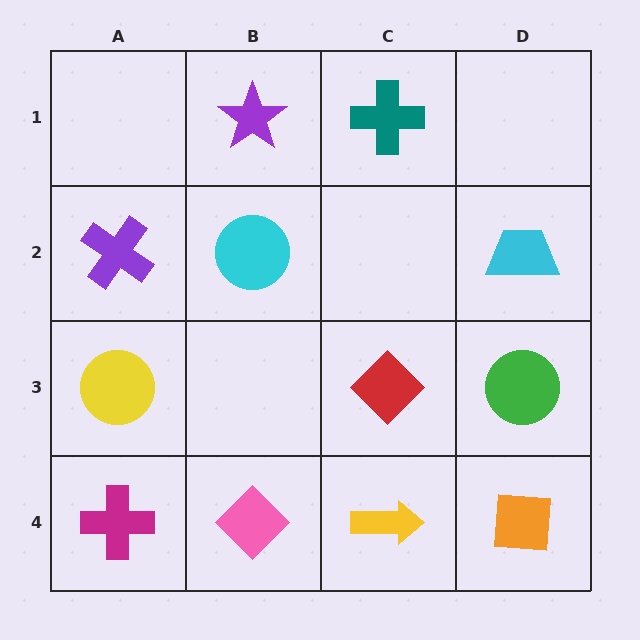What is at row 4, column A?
A magenta cross.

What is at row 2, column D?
A cyan trapezoid.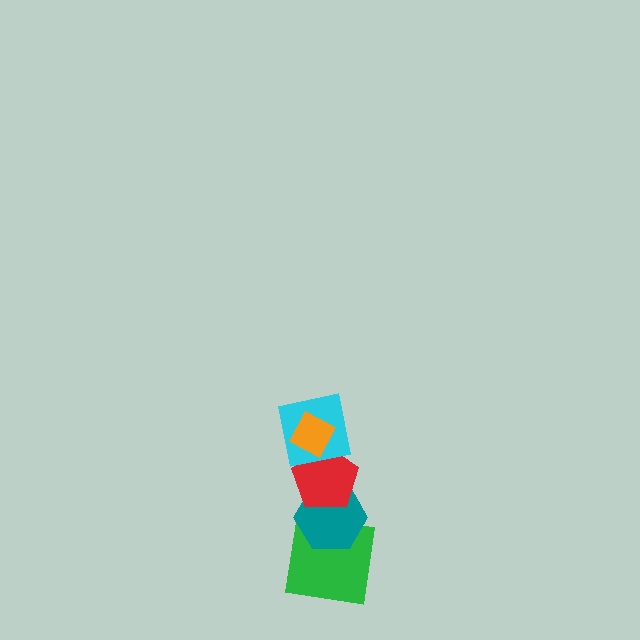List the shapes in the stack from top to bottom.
From top to bottom: the orange diamond, the cyan square, the red pentagon, the teal hexagon, the green square.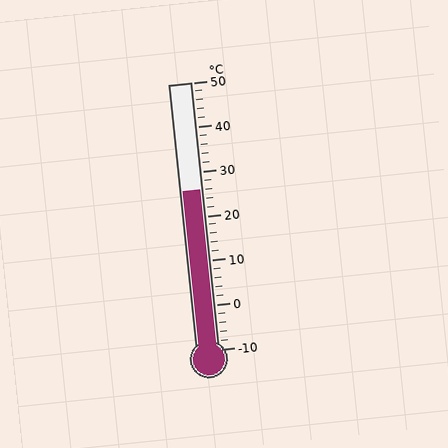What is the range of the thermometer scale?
The thermometer scale ranges from -10°C to 50°C.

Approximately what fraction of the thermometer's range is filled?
The thermometer is filled to approximately 60% of its range.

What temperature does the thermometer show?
The thermometer shows approximately 26°C.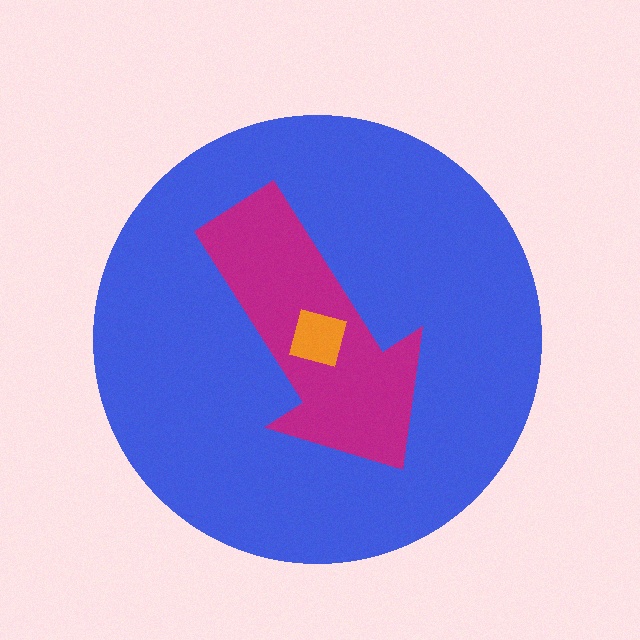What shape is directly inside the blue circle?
The magenta arrow.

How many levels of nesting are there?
3.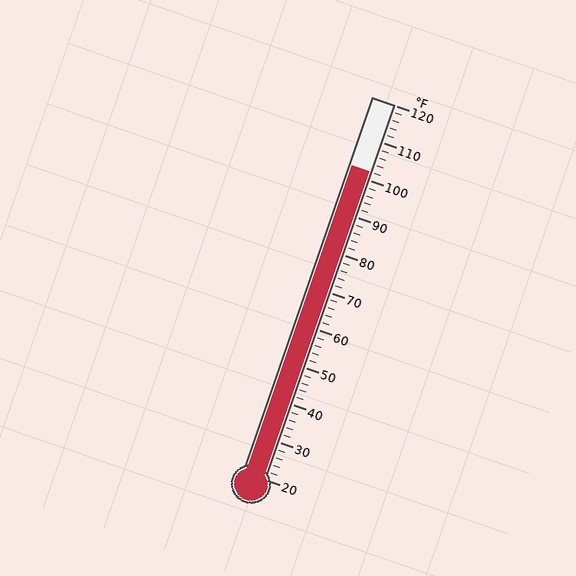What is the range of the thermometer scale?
The thermometer scale ranges from 20°F to 120°F.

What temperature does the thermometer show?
The thermometer shows approximately 102°F.